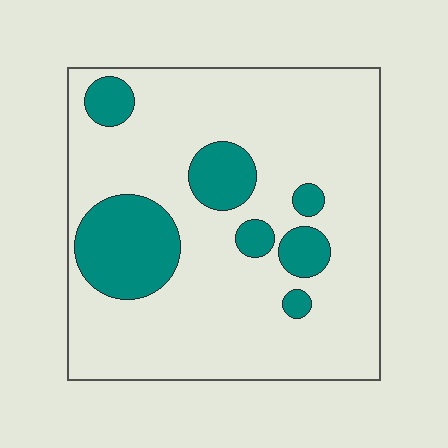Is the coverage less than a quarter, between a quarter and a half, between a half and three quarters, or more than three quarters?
Less than a quarter.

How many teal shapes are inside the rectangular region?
7.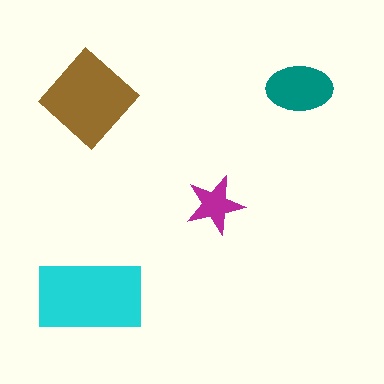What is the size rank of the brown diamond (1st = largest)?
2nd.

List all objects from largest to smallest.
The cyan rectangle, the brown diamond, the teal ellipse, the magenta star.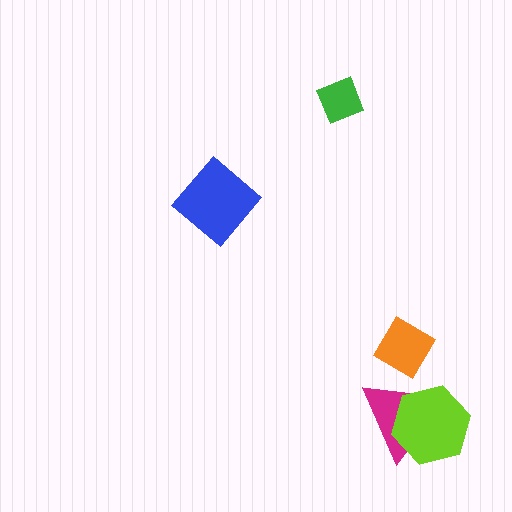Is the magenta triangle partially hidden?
Yes, it is partially covered by another shape.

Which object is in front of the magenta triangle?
The lime hexagon is in front of the magenta triangle.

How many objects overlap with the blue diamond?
0 objects overlap with the blue diamond.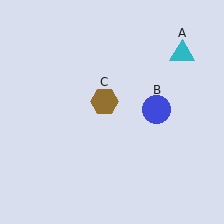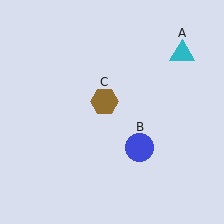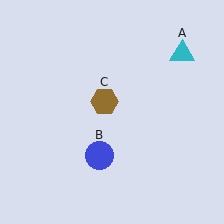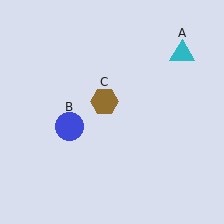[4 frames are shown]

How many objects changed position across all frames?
1 object changed position: blue circle (object B).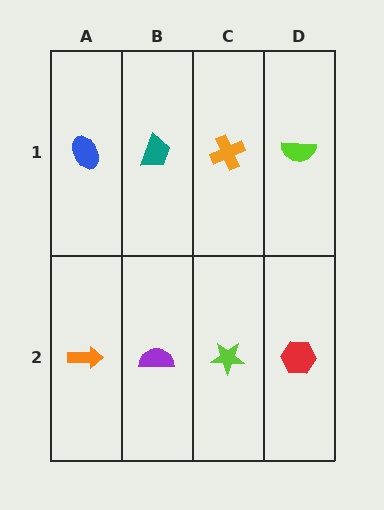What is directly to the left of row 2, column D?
A lime star.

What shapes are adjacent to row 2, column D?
A lime semicircle (row 1, column D), a lime star (row 2, column C).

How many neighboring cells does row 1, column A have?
2.